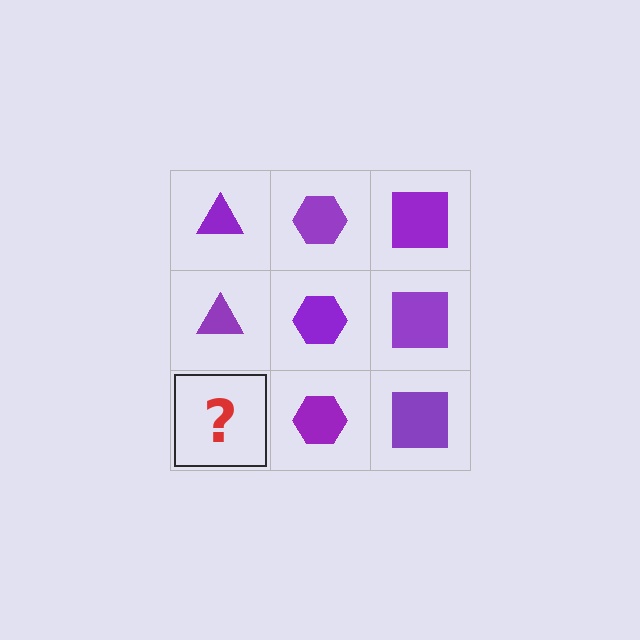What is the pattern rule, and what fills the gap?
The rule is that each column has a consistent shape. The gap should be filled with a purple triangle.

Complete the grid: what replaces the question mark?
The question mark should be replaced with a purple triangle.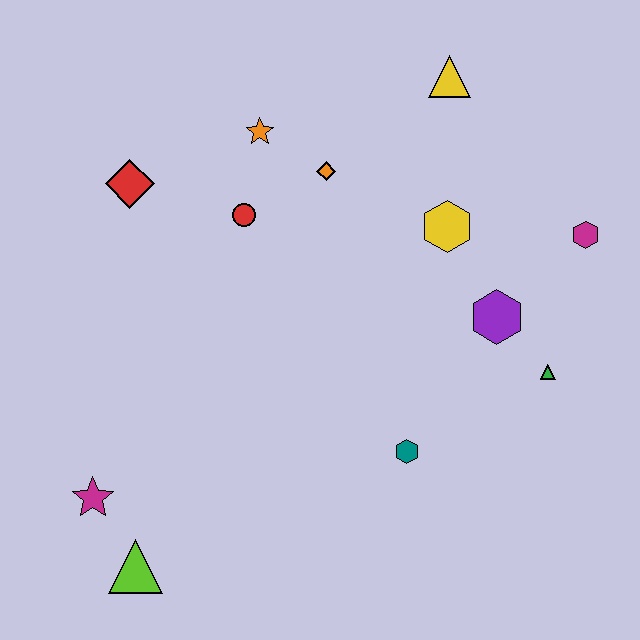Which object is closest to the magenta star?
The lime triangle is closest to the magenta star.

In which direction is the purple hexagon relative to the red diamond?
The purple hexagon is to the right of the red diamond.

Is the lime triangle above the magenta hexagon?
No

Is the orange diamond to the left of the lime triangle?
No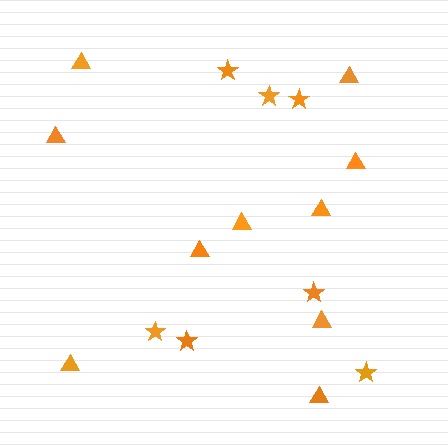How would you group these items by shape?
There are 2 groups: one group of stars (7) and one group of triangles (10).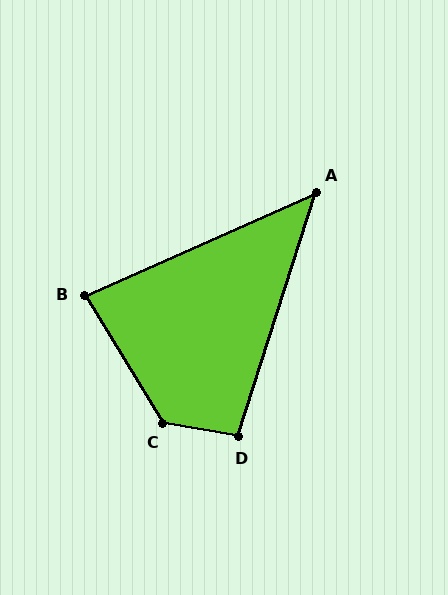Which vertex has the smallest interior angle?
A, at approximately 48 degrees.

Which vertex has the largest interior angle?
C, at approximately 132 degrees.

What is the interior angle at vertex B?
Approximately 82 degrees (acute).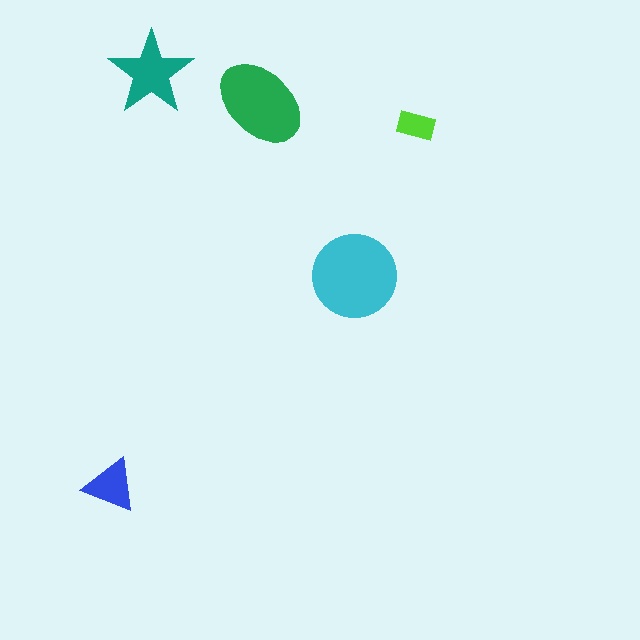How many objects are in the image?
There are 5 objects in the image.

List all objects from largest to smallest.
The cyan circle, the green ellipse, the teal star, the blue triangle, the lime rectangle.